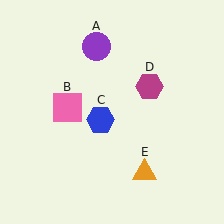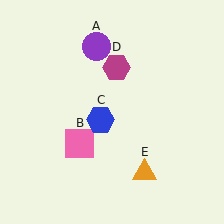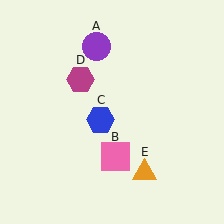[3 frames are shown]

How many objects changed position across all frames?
2 objects changed position: pink square (object B), magenta hexagon (object D).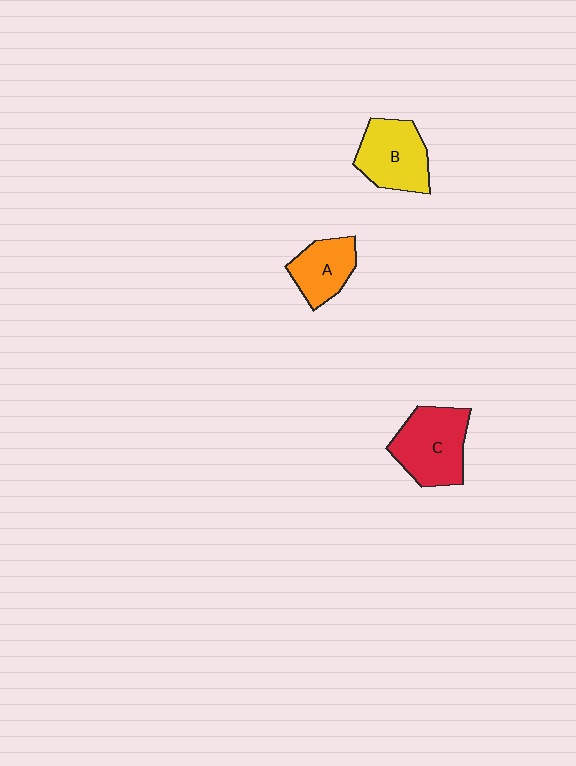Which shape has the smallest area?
Shape A (orange).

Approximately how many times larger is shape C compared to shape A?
Approximately 1.5 times.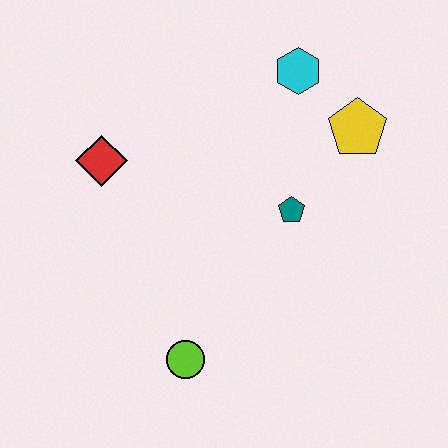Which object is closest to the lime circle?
The teal pentagon is closest to the lime circle.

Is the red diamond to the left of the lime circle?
Yes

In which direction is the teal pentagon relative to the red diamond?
The teal pentagon is to the right of the red diamond.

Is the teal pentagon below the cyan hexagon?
Yes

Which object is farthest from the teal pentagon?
The red diamond is farthest from the teal pentagon.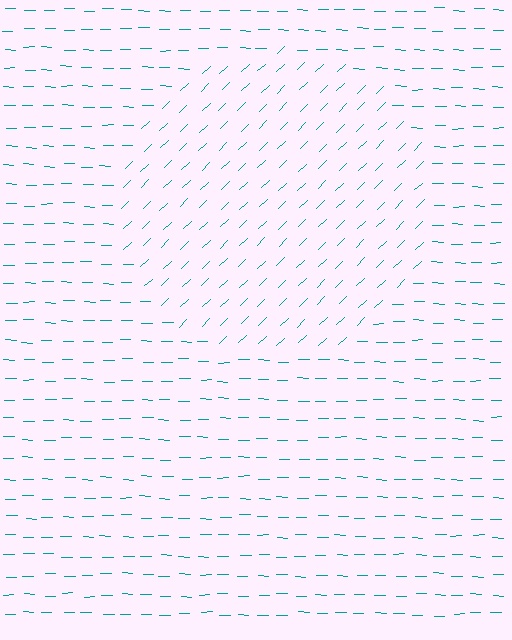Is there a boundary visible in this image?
Yes, there is a texture boundary formed by a change in line orientation.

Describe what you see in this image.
The image is filled with small teal line segments. A circle region in the image has lines oriented differently from the surrounding lines, creating a visible texture boundary.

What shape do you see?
I see a circle.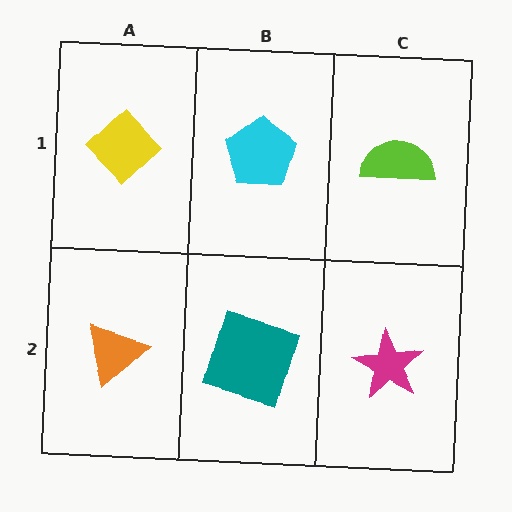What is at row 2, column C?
A magenta star.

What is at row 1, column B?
A cyan pentagon.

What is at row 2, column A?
An orange triangle.